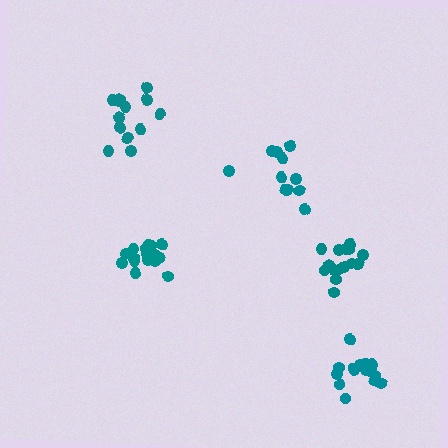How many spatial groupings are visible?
There are 5 spatial groupings.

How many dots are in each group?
Group 1: 15 dots, Group 2: 11 dots, Group 3: 16 dots, Group 4: 13 dots, Group 5: 16 dots (71 total).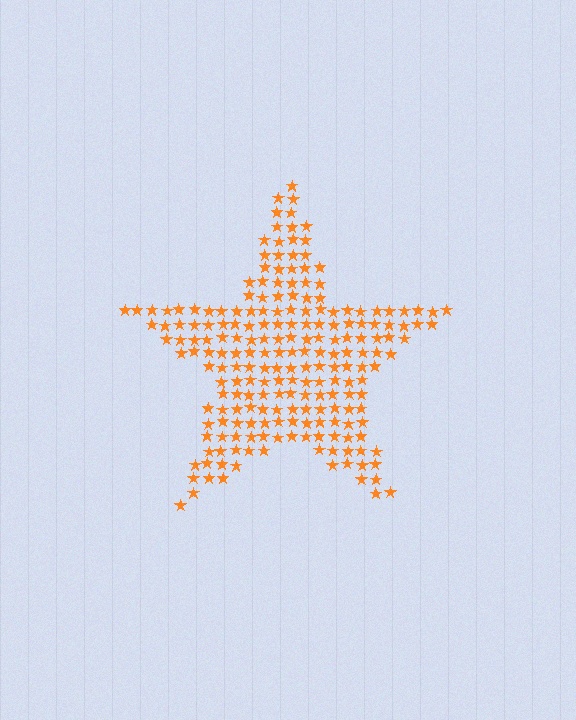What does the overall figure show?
The overall figure shows a star.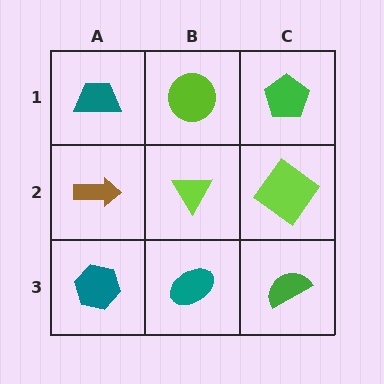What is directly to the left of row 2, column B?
A brown arrow.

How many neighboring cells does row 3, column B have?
3.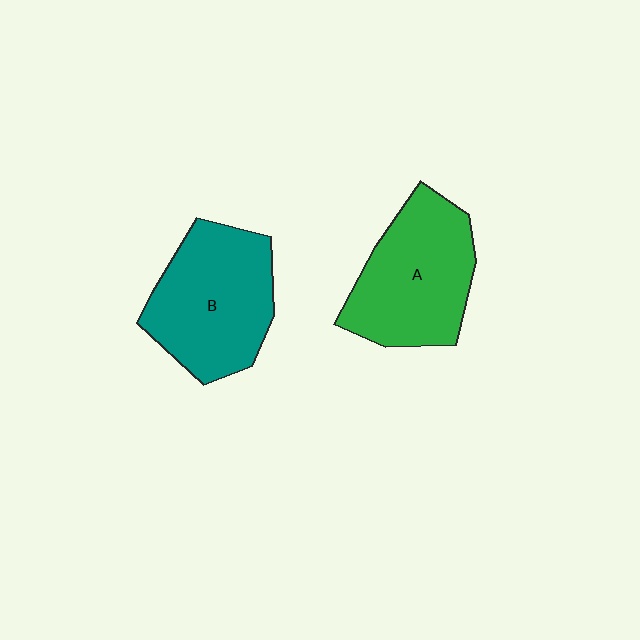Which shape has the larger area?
Shape B (teal).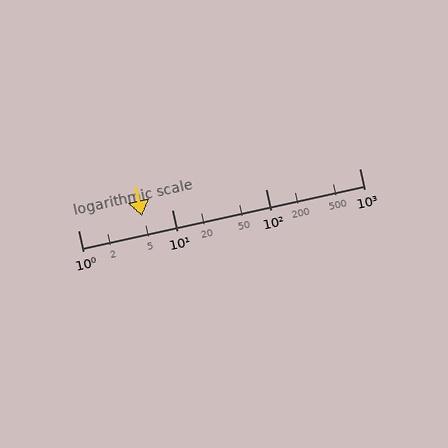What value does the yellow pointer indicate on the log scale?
The pointer indicates approximately 4.8.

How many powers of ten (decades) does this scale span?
The scale spans 3 decades, from 1 to 1000.